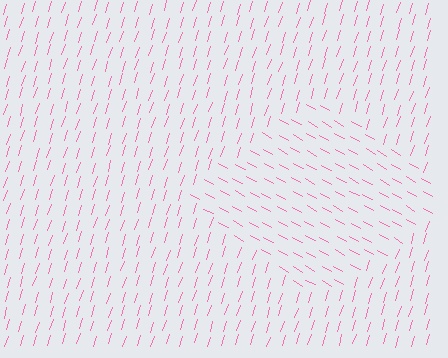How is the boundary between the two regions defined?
The boundary is defined purely by a change in line orientation (approximately 79 degrees difference). All lines are the same color and thickness.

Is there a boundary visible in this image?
Yes, there is a texture boundary formed by a change in line orientation.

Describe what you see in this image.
The image is filled with small pink line segments. A diamond region in the image has lines oriented differently from the surrounding lines, creating a visible texture boundary.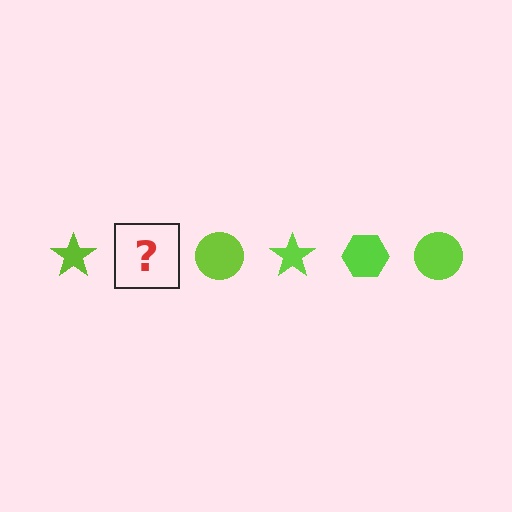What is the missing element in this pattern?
The missing element is a lime hexagon.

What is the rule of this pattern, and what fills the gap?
The rule is that the pattern cycles through star, hexagon, circle shapes in lime. The gap should be filled with a lime hexagon.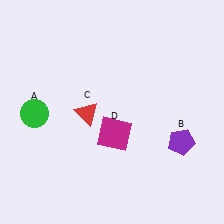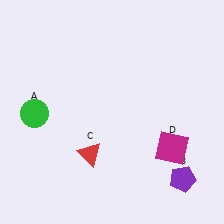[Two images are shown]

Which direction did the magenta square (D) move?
The magenta square (D) moved right.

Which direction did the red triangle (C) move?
The red triangle (C) moved down.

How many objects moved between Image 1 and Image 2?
3 objects moved between the two images.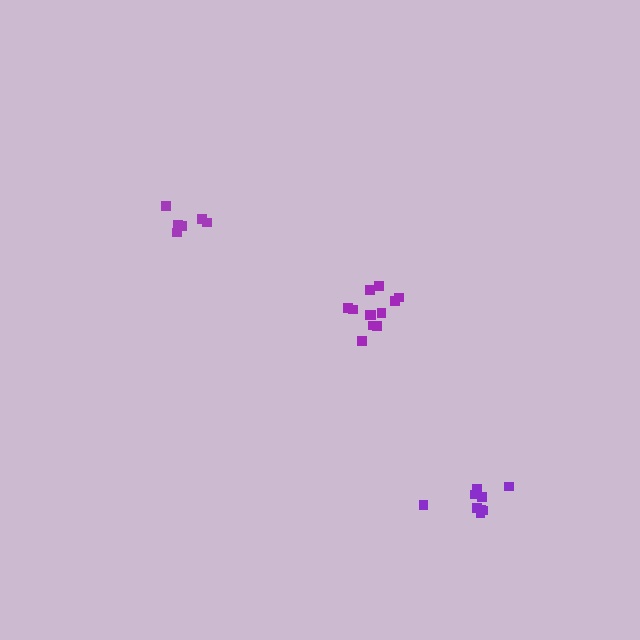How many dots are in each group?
Group 1: 12 dots, Group 2: 6 dots, Group 3: 9 dots (27 total).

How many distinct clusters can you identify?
There are 3 distinct clusters.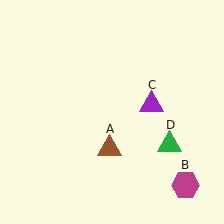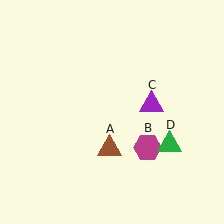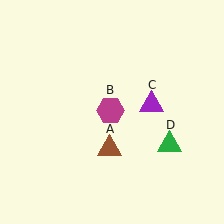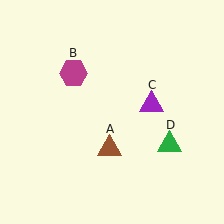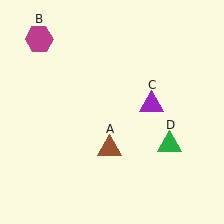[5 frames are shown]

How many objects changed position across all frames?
1 object changed position: magenta hexagon (object B).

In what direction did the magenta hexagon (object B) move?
The magenta hexagon (object B) moved up and to the left.